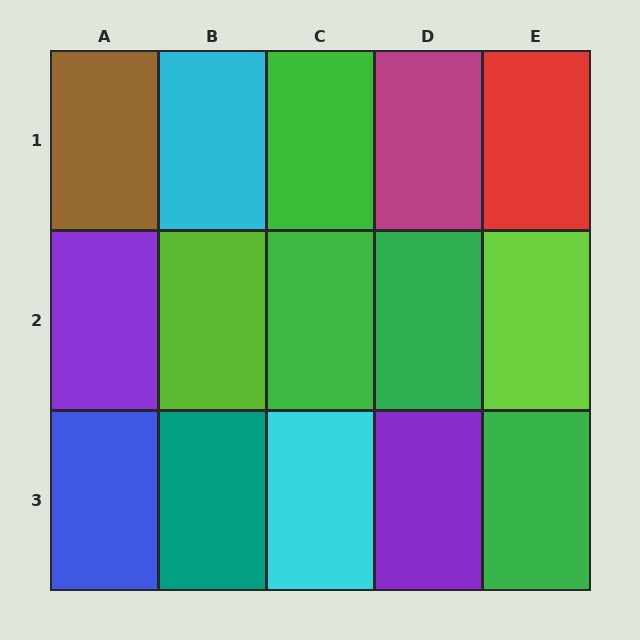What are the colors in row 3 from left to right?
Blue, teal, cyan, purple, green.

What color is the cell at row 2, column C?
Green.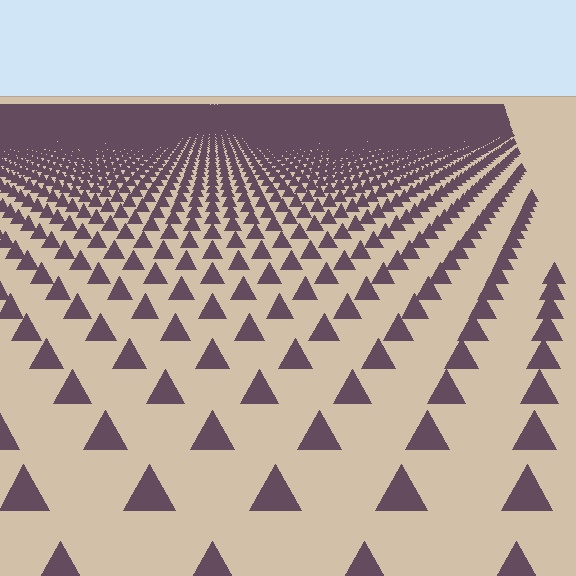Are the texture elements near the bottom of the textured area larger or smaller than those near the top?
Larger. Near the bottom, elements are closer to the viewer and appear at a bigger on-screen size.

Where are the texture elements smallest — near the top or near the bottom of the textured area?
Near the top.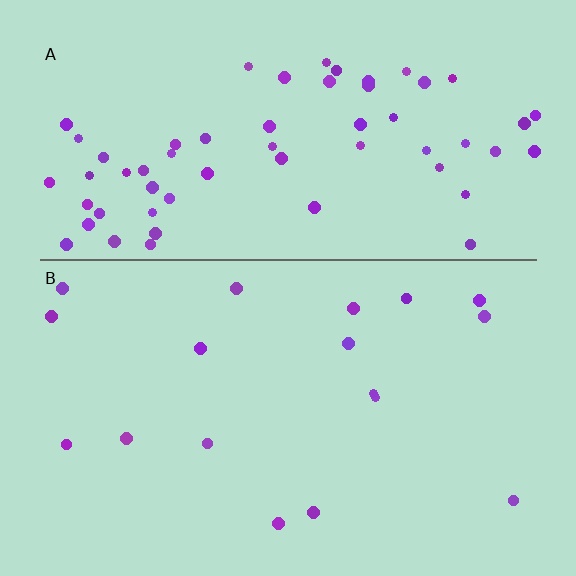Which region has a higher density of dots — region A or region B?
A (the top).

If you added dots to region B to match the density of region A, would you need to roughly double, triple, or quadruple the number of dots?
Approximately quadruple.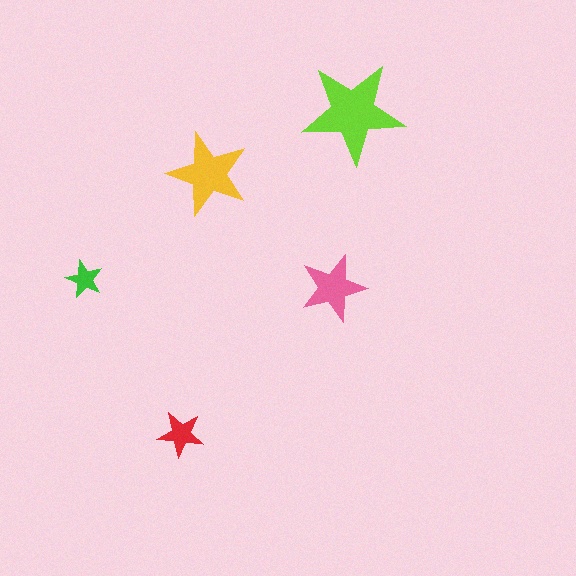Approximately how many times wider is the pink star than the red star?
About 1.5 times wider.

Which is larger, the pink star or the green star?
The pink one.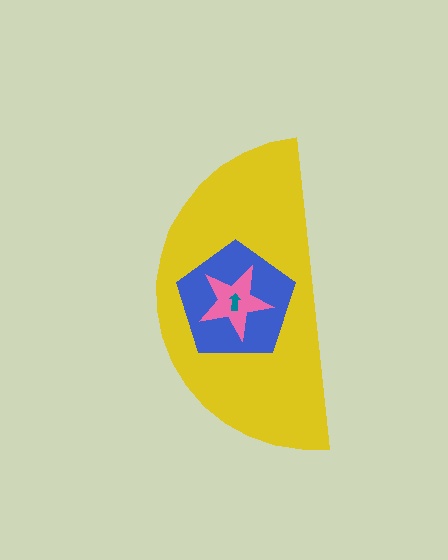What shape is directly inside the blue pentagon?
The pink star.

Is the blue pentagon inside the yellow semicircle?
Yes.